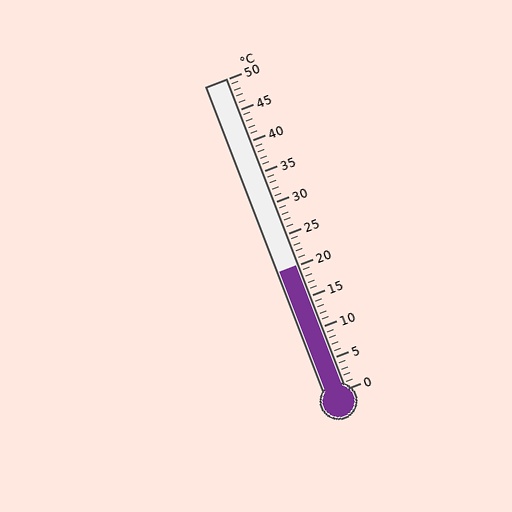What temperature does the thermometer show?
The thermometer shows approximately 20°C.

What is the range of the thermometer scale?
The thermometer scale ranges from 0°C to 50°C.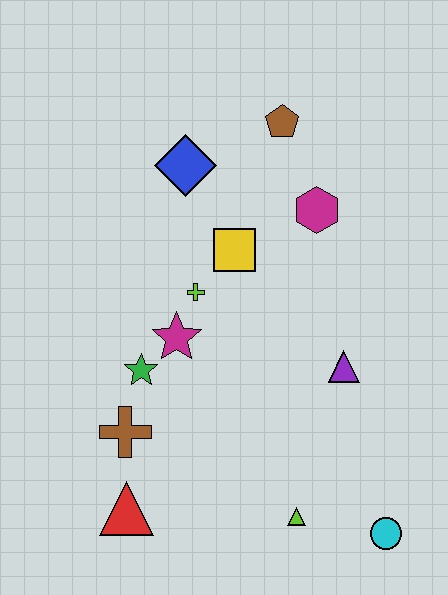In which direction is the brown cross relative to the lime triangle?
The brown cross is to the left of the lime triangle.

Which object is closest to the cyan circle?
The lime triangle is closest to the cyan circle.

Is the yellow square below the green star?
No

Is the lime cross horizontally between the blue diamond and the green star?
No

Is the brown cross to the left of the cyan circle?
Yes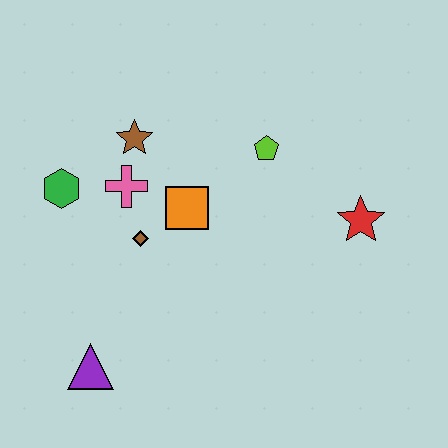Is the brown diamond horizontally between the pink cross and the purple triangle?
No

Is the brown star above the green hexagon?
Yes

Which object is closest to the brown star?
The pink cross is closest to the brown star.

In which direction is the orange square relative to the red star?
The orange square is to the left of the red star.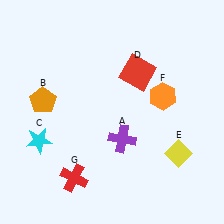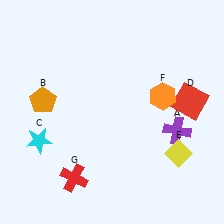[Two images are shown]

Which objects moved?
The objects that moved are: the purple cross (A), the red square (D).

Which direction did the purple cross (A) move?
The purple cross (A) moved right.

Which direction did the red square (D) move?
The red square (D) moved right.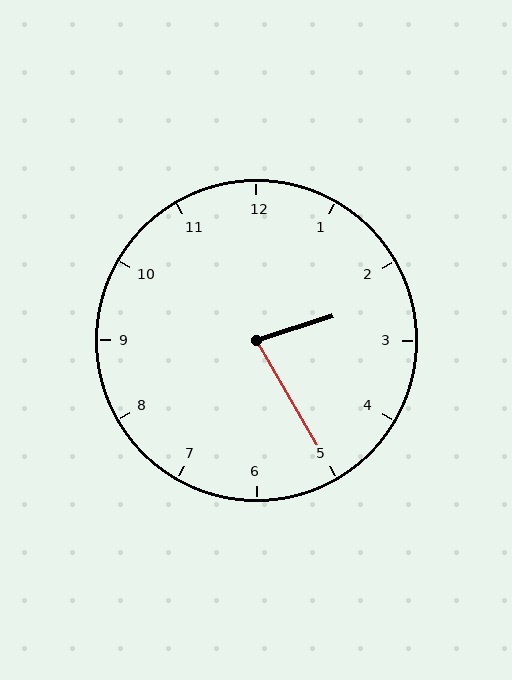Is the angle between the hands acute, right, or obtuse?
It is acute.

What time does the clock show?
2:25.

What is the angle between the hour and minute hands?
Approximately 78 degrees.